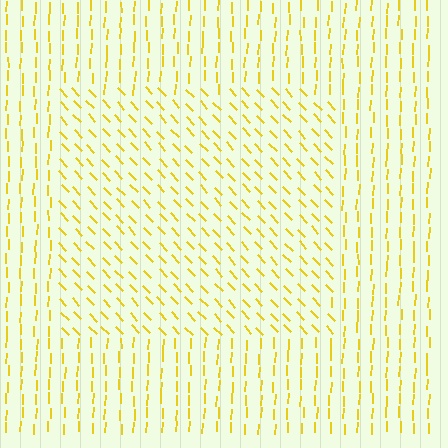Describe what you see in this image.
The image is filled with small yellow line segments. A rectangle region in the image has lines oriented differently from the surrounding lines, creating a visible texture boundary.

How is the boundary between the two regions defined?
The boundary is defined purely by a change in line orientation (approximately 45 degrees difference). All lines are the same color and thickness.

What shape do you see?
I see a rectangle.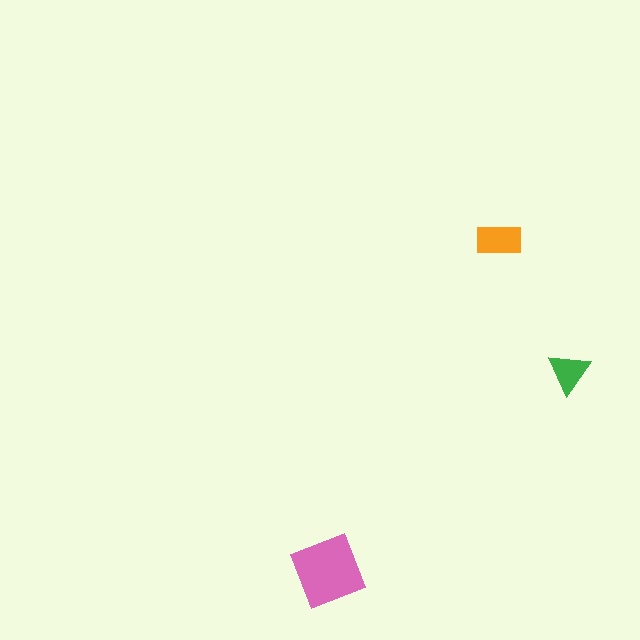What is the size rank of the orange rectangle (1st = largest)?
2nd.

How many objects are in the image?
There are 3 objects in the image.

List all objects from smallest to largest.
The green triangle, the orange rectangle, the pink square.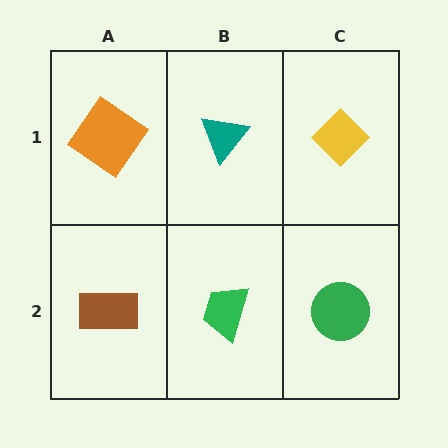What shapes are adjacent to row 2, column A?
An orange diamond (row 1, column A), a green trapezoid (row 2, column B).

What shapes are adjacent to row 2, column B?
A teal triangle (row 1, column B), a brown rectangle (row 2, column A), a green circle (row 2, column C).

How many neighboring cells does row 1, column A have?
2.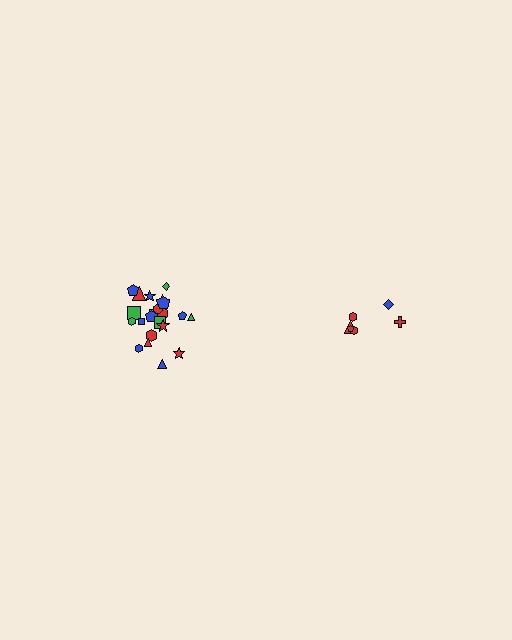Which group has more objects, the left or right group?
The left group.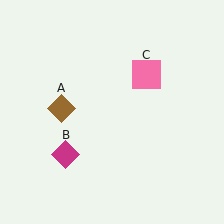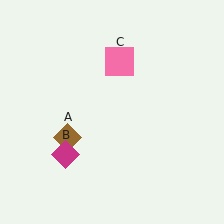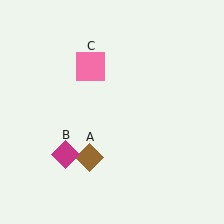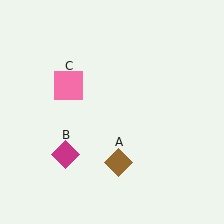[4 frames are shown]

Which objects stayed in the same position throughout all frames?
Magenta diamond (object B) remained stationary.